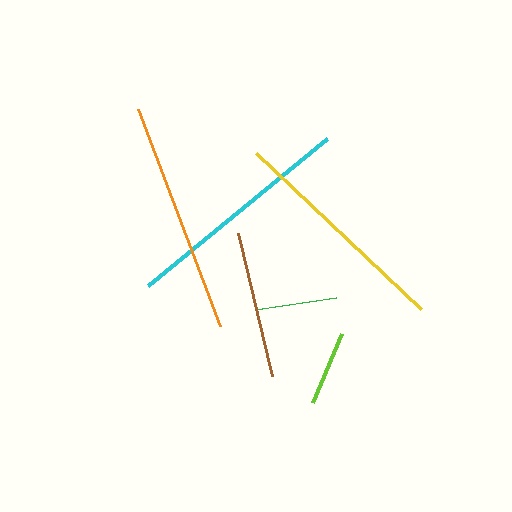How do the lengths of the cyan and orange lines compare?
The cyan and orange lines are approximately the same length.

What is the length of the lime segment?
The lime segment is approximately 75 pixels long.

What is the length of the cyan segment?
The cyan segment is approximately 232 pixels long.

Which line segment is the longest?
The cyan line is the longest at approximately 232 pixels.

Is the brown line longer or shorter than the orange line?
The orange line is longer than the brown line.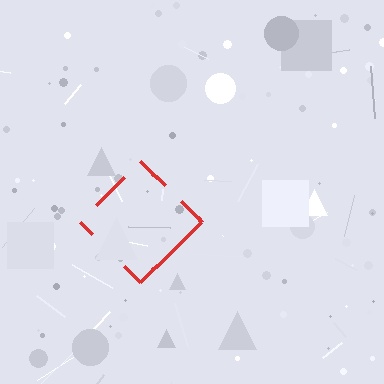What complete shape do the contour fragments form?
The contour fragments form a diamond.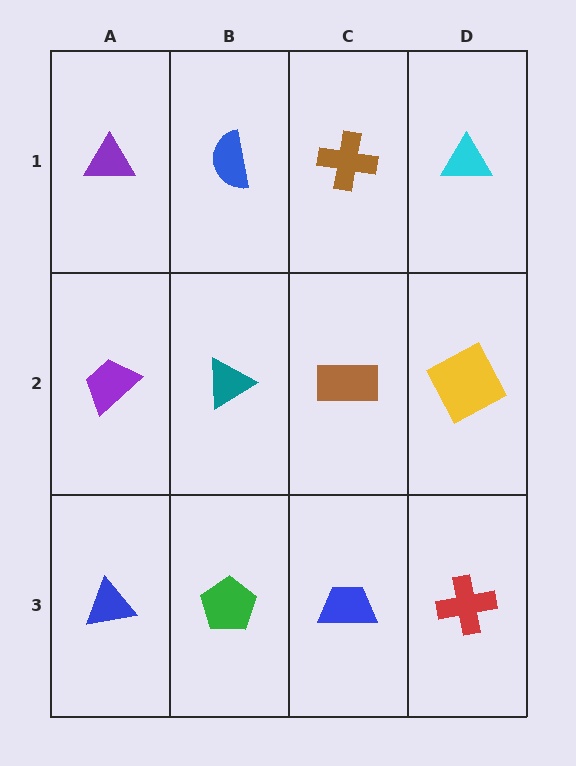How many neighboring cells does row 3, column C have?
3.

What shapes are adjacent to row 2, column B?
A blue semicircle (row 1, column B), a green pentagon (row 3, column B), a purple trapezoid (row 2, column A), a brown rectangle (row 2, column C).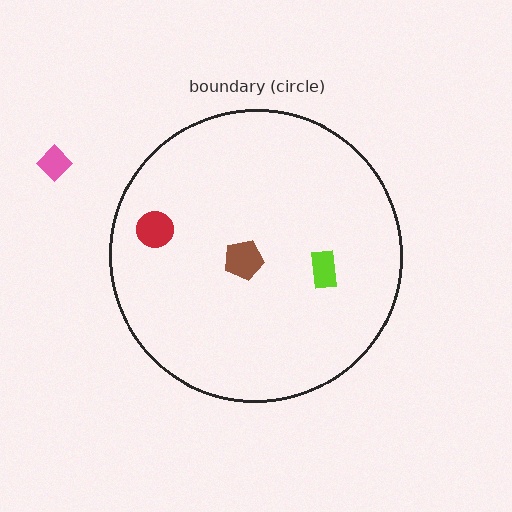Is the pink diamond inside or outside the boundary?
Outside.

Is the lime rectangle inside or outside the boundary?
Inside.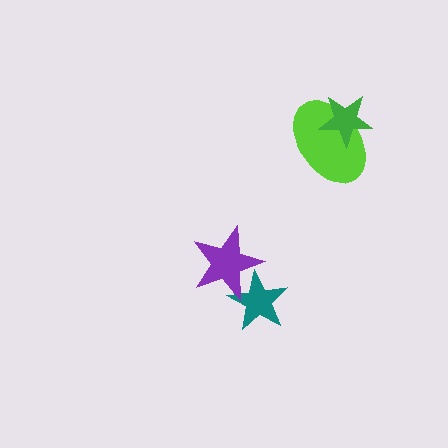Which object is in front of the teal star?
The purple star is in front of the teal star.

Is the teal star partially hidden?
Yes, it is partially covered by another shape.